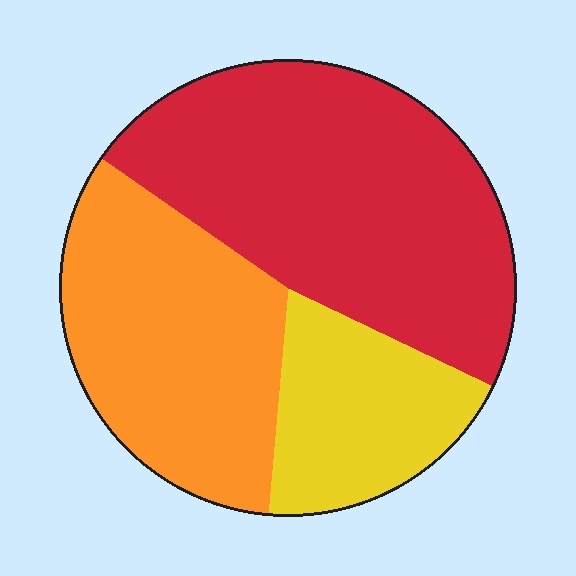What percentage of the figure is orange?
Orange takes up about one third (1/3) of the figure.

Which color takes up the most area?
Red, at roughly 45%.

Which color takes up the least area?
Yellow, at roughly 20%.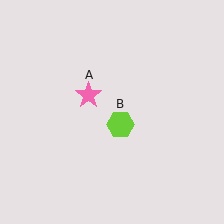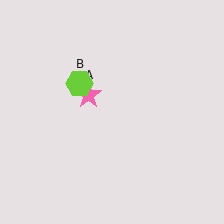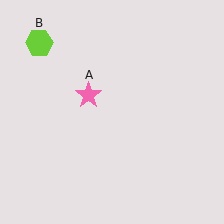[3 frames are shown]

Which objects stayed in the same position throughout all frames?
Pink star (object A) remained stationary.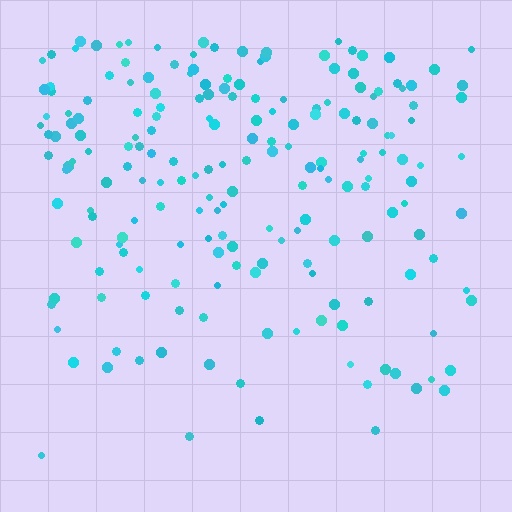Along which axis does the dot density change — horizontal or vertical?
Vertical.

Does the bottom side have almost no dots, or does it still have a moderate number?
Still a moderate number, just noticeably fewer than the top.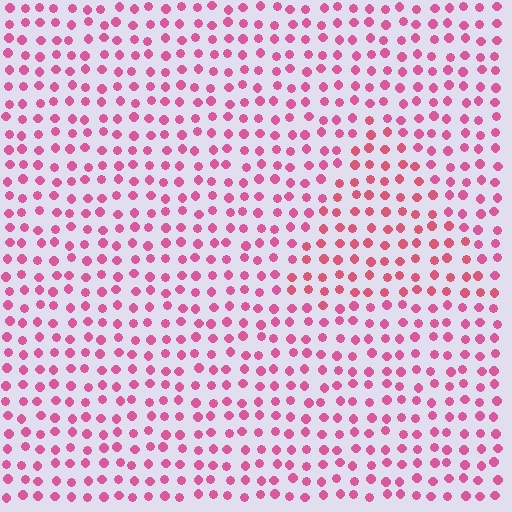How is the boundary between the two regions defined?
The boundary is defined purely by a slight shift in hue (about 17 degrees). Spacing, size, and orientation are identical on both sides.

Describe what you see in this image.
The image is filled with small pink elements in a uniform arrangement. A triangle-shaped region is visible where the elements are tinted to a slightly different hue, forming a subtle color boundary.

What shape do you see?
I see a triangle.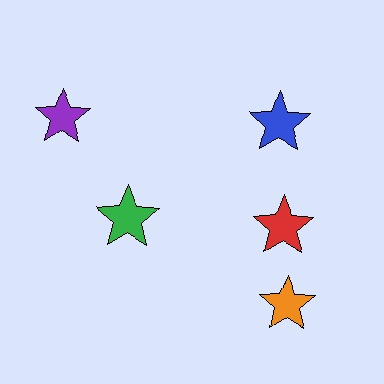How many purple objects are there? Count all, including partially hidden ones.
There is 1 purple object.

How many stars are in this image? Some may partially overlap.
There are 5 stars.